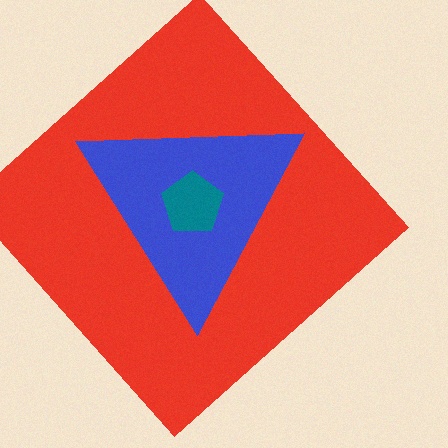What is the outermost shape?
The red diamond.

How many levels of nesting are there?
3.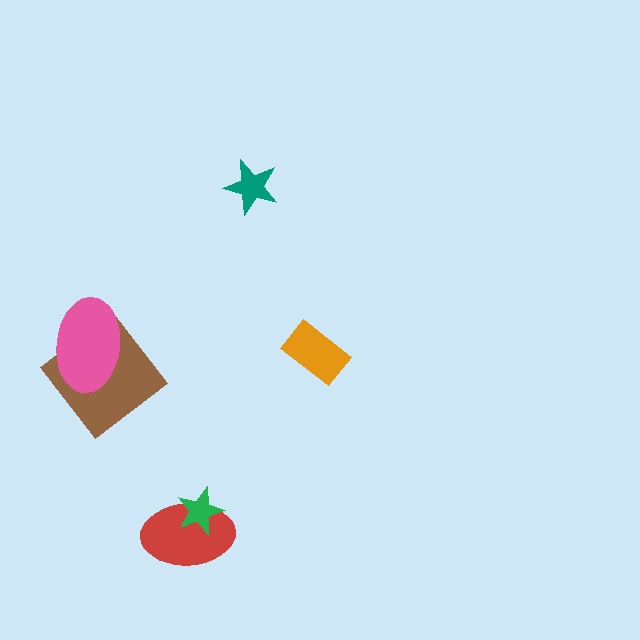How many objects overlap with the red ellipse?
1 object overlaps with the red ellipse.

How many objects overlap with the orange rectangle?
0 objects overlap with the orange rectangle.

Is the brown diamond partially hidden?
Yes, it is partially covered by another shape.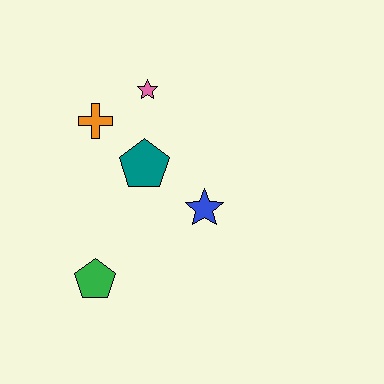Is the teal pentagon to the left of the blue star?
Yes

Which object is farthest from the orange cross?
The green pentagon is farthest from the orange cross.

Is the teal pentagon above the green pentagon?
Yes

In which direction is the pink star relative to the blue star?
The pink star is above the blue star.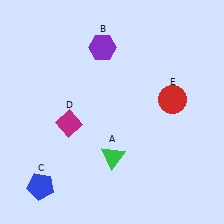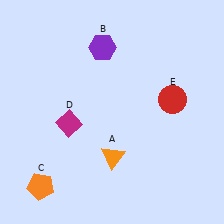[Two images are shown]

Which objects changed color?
A changed from green to orange. C changed from blue to orange.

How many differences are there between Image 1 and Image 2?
There are 2 differences between the two images.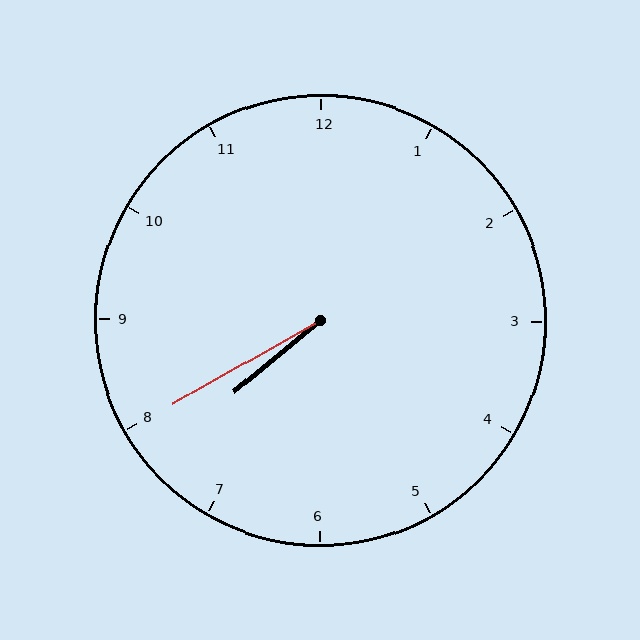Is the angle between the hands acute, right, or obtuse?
It is acute.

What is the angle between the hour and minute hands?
Approximately 10 degrees.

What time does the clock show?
7:40.